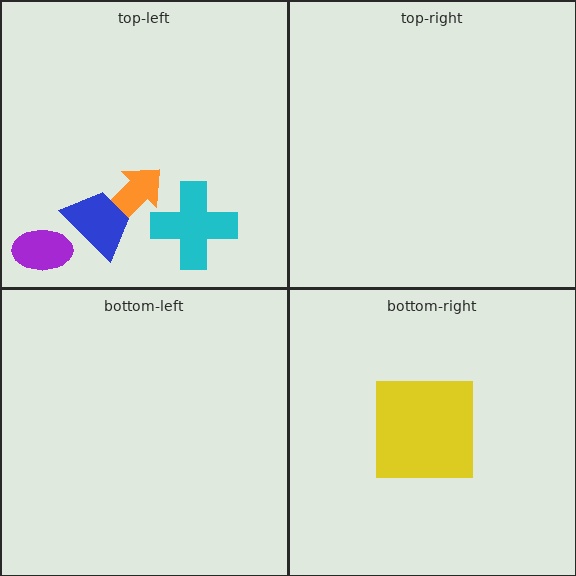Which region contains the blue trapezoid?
The top-left region.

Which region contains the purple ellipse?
The top-left region.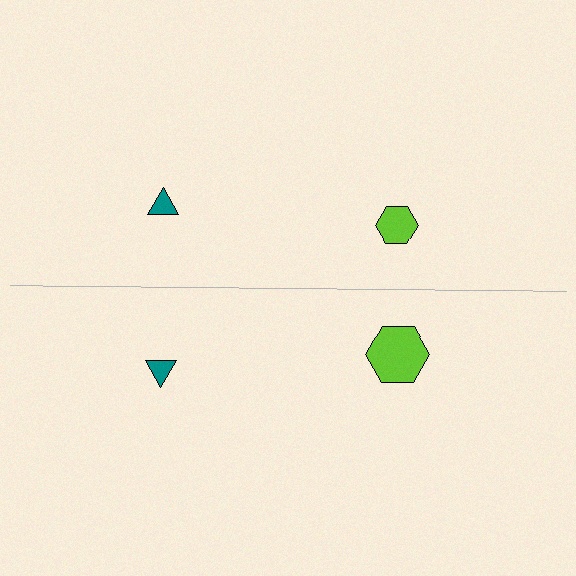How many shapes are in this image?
There are 4 shapes in this image.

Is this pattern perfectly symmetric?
No, the pattern is not perfectly symmetric. The lime hexagon on the bottom side has a different size than its mirror counterpart.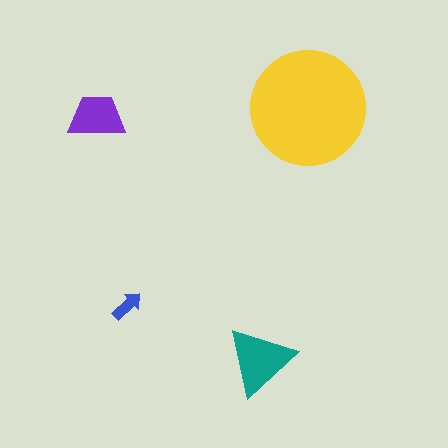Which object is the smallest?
The blue arrow.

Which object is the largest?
The yellow circle.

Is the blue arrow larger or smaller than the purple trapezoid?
Smaller.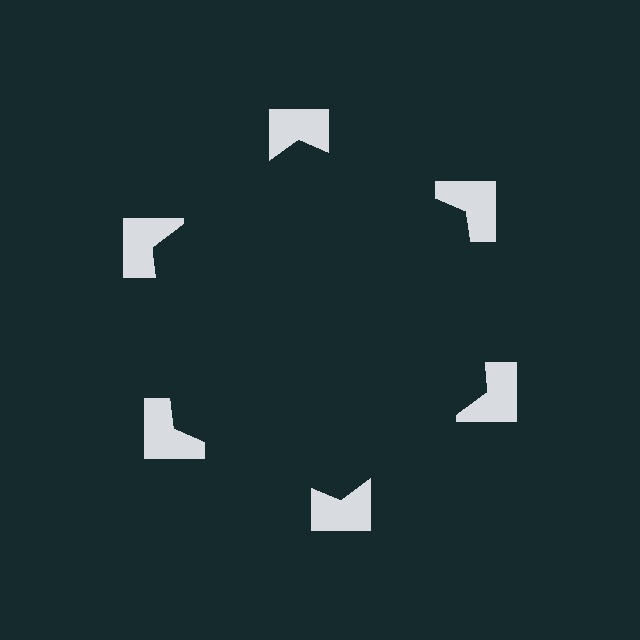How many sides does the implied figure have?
6 sides.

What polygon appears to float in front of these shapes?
An illusory hexagon — its edges are inferred from the aligned wedge cuts in the notched squares, not physically drawn.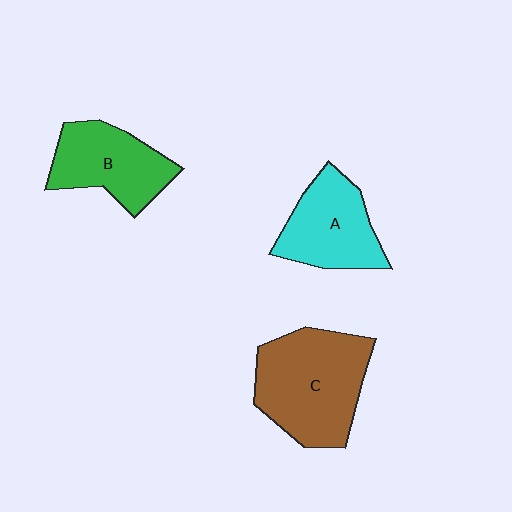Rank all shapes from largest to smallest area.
From largest to smallest: C (brown), B (green), A (cyan).